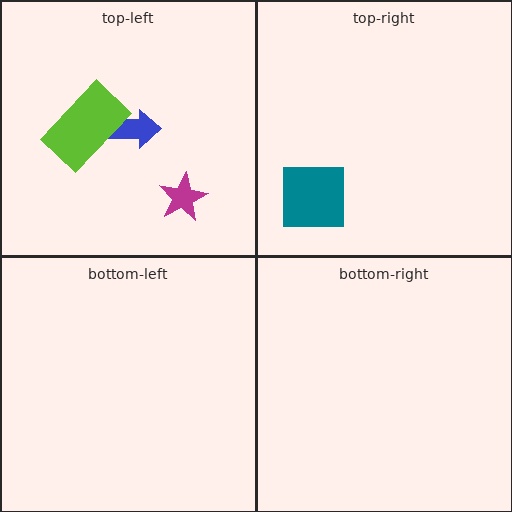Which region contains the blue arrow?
The top-left region.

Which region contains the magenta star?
The top-left region.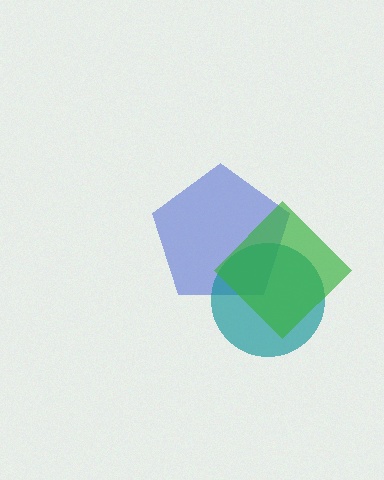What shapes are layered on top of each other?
The layered shapes are: a blue pentagon, a teal circle, a green diamond.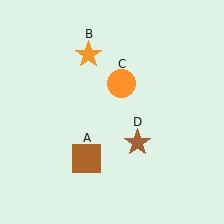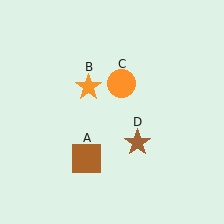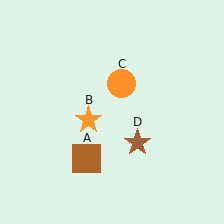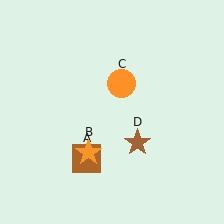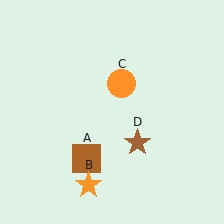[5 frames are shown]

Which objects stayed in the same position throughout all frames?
Brown square (object A) and orange circle (object C) and brown star (object D) remained stationary.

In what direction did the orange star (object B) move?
The orange star (object B) moved down.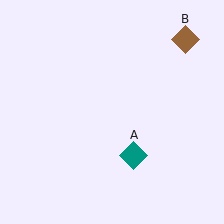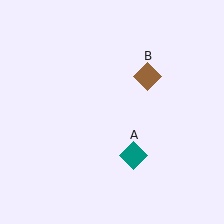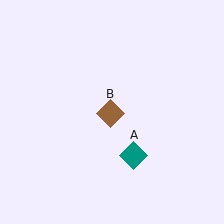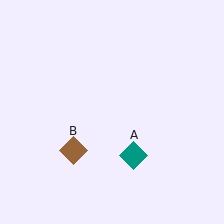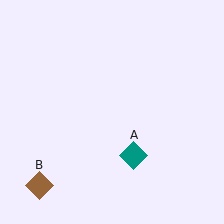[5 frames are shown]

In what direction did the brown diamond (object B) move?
The brown diamond (object B) moved down and to the left.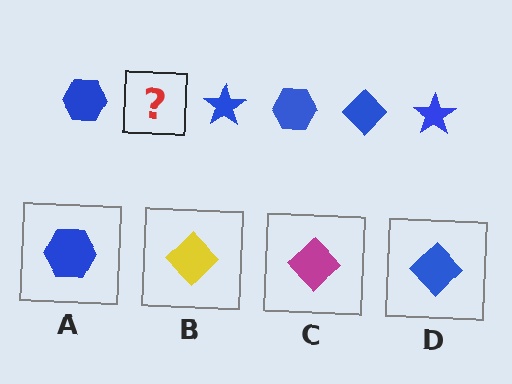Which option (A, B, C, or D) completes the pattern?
D.